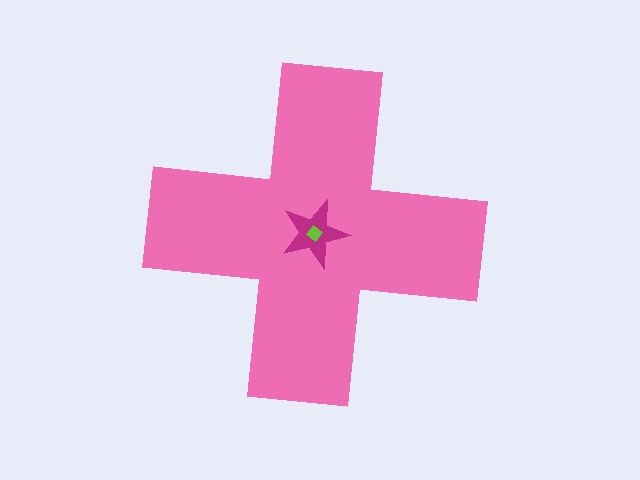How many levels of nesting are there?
3.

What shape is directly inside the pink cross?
The magenta star.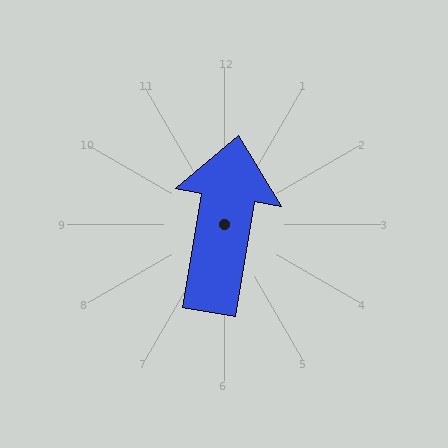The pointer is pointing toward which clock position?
Roughly 12 o'clock.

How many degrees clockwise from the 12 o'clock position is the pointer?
Approximately 9 degrees.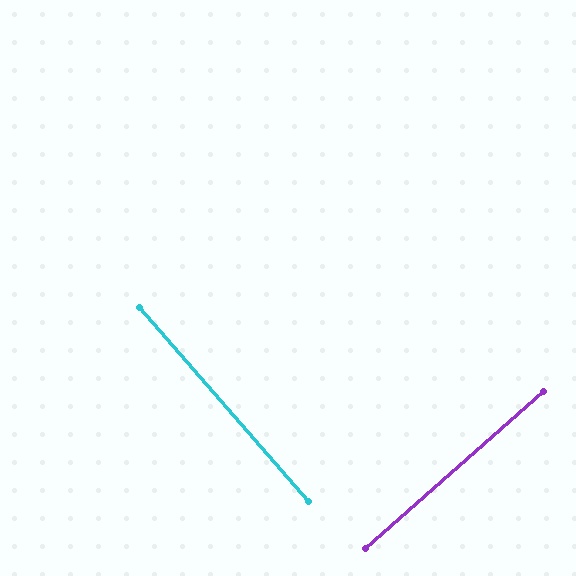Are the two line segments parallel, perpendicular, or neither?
Perpendicular — they meet at approximately 89°.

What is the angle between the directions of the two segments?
Approximately 89 degrees.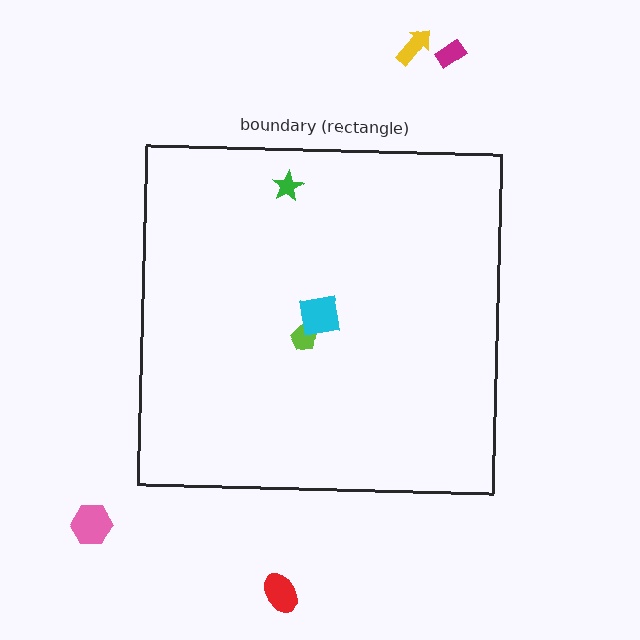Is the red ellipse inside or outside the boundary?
Outside.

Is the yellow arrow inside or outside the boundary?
Outside.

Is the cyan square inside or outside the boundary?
Inside.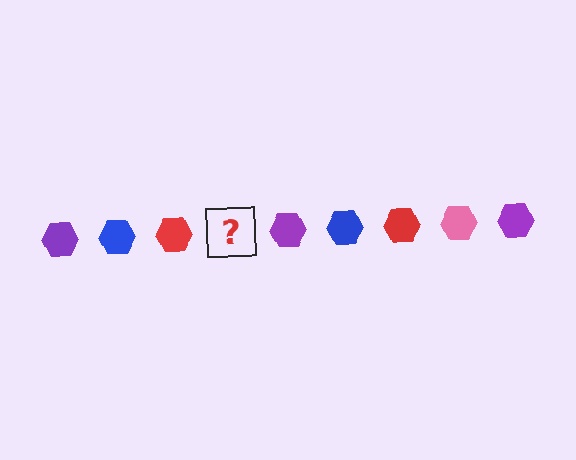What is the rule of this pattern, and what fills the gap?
The rule is that the pattern cycles through purple, blue, red, pink hexagons. The gap should be filled with a pink hexagon.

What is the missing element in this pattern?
The missing element is a pink hexagon.